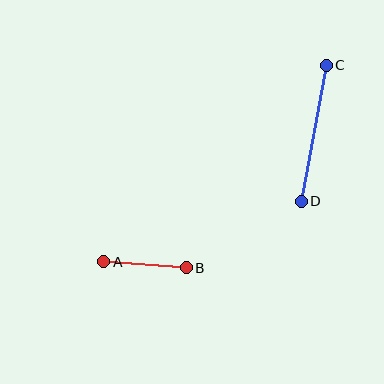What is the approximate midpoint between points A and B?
The midpoint is at approximately (145, 265) pixels.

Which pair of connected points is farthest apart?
Points C and D are farthest apart.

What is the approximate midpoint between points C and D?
The midpoint is at approximately (314, 133) pixels.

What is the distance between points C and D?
The distance is approximately 138 pixels.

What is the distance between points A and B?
The distance is approximately 83 pixels.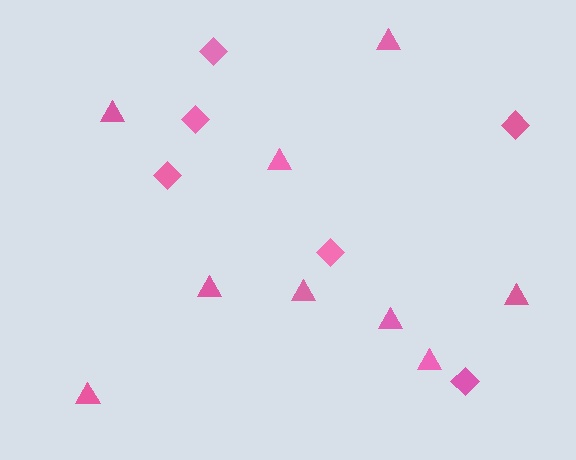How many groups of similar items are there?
There are 2 groups: one group of diamonds (6) and one group of triangles (9).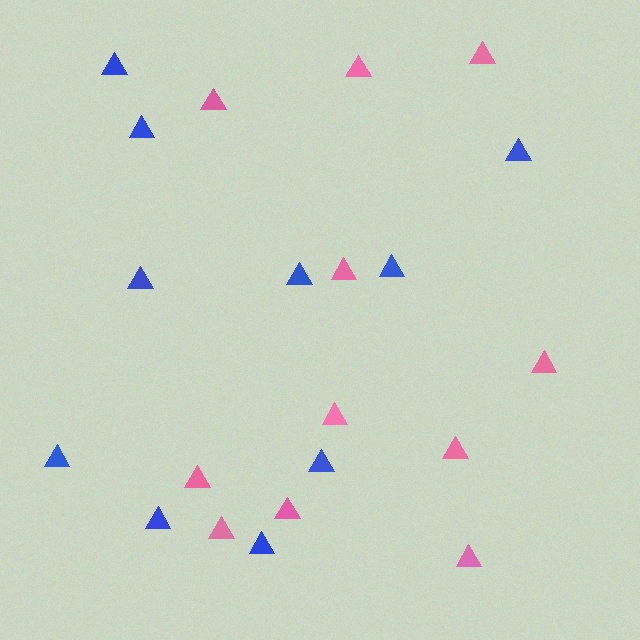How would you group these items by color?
There are 2 groups: one group of pink triangles (11) and one group of blue triangles (10).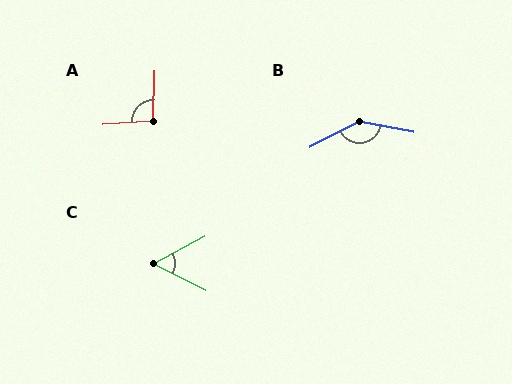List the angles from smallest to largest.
C (55°), A (96°), B (142°).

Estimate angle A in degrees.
Approximately 96 degrees.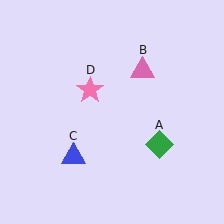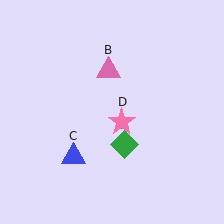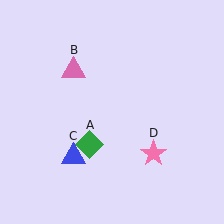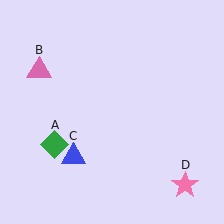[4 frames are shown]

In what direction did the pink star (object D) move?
The pink star (object D) moved down and to the right.